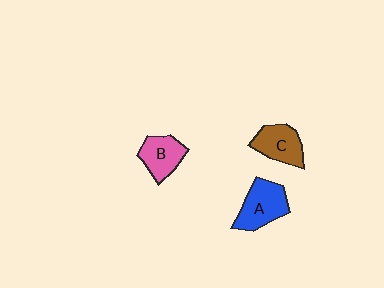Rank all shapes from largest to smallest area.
From largest to smallest: A (blue), C (brown), B (pink).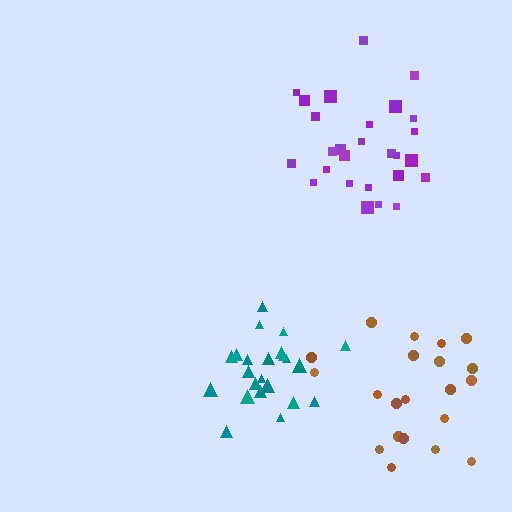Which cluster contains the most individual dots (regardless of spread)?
Purple (27).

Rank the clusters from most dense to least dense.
teal, purple, brown.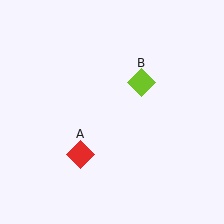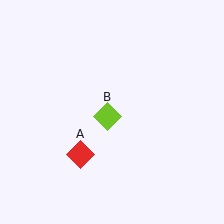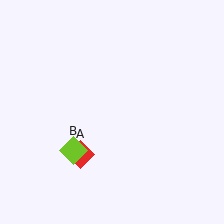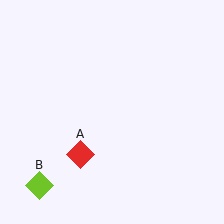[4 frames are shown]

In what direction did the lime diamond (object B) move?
The lime diamond (object B) moved down and to the left.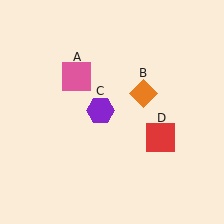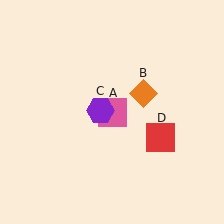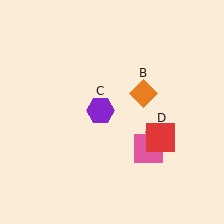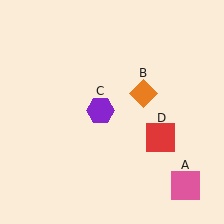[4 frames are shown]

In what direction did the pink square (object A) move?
The pink square (object A) moved down and to the right.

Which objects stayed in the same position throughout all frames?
Orange diamond (object B) and purple hexagon (object C) and red square (object D) remained stationary.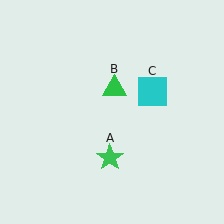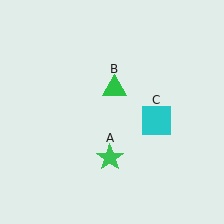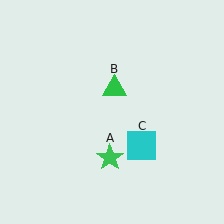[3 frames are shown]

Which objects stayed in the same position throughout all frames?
Green star (object A) and green triangle (object B) remained stationary.